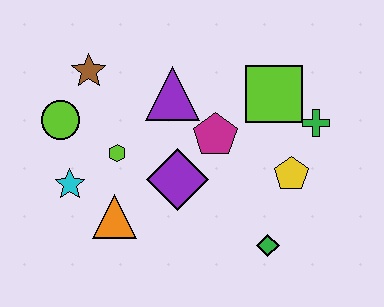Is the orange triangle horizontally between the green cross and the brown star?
Yes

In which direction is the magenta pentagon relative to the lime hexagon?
The magenta pentagon is to the right of the lime hexagon.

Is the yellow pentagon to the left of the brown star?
No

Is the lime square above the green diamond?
Yes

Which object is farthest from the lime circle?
The green cross is farthest from the lime circle.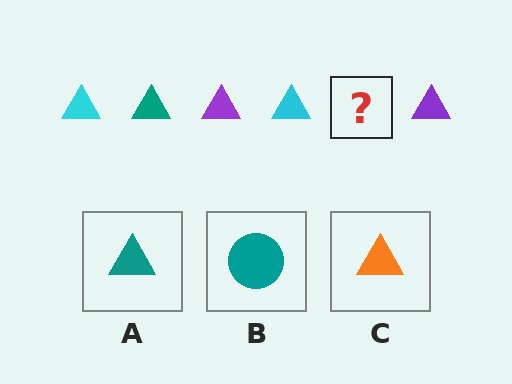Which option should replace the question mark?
Option A.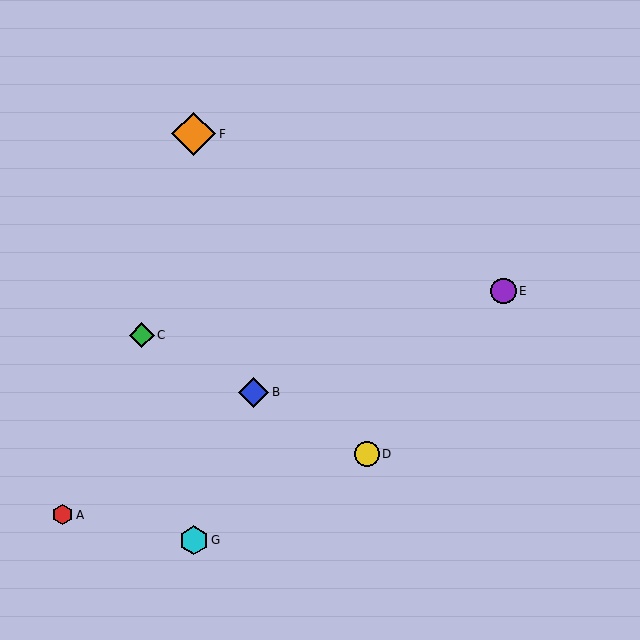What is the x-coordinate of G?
Object G is at x≈194.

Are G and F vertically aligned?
Yes, both are at x≈194.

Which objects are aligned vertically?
Objects F, G are aligned vertically.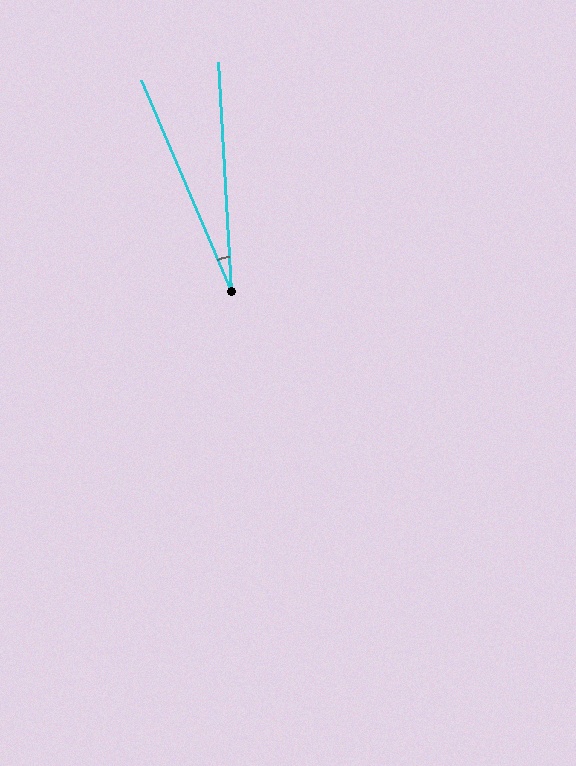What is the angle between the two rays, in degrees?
Approximately 20 degrees.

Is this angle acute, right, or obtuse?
It is acute.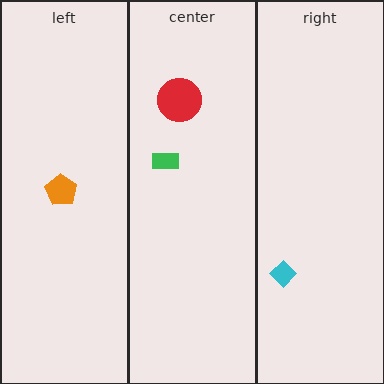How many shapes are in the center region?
2.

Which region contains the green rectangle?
The center region.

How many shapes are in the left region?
1.